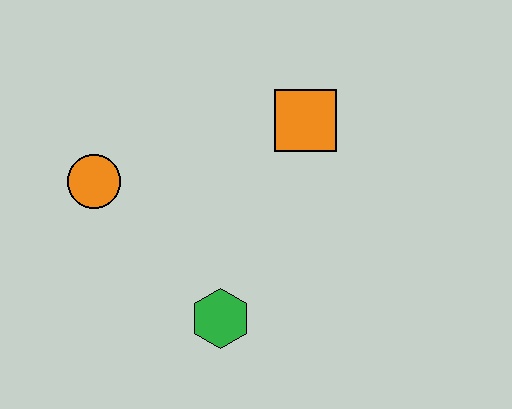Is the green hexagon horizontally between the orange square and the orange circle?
Yes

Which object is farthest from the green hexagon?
The orange square is farthest from the green hexagon.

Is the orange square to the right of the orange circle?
Yes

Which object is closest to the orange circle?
The green hexagon is closest to the orange circle.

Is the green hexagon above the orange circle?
No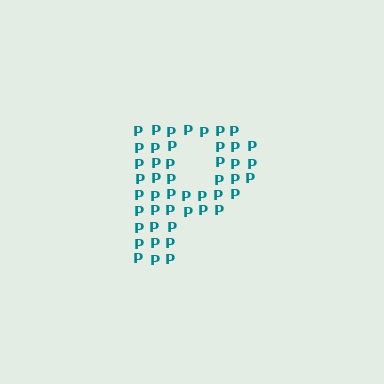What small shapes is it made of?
It is made of small letter P's.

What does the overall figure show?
The overall figure shows the letter P.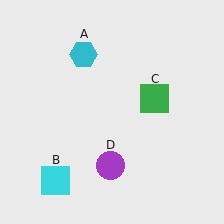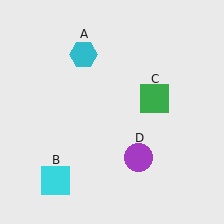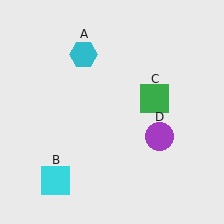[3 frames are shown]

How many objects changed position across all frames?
1 object changed position: purple circle (object D).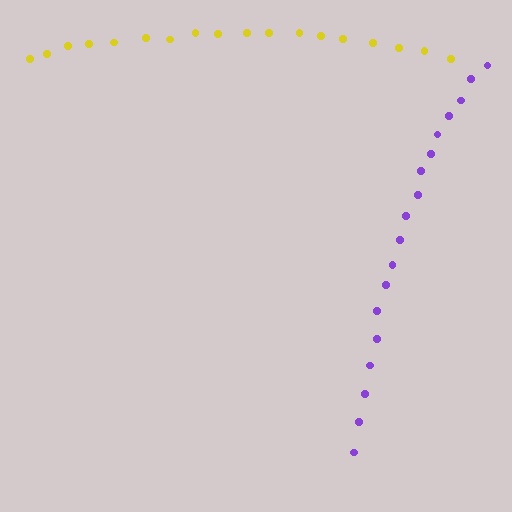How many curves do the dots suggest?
There are 2 distinct paths.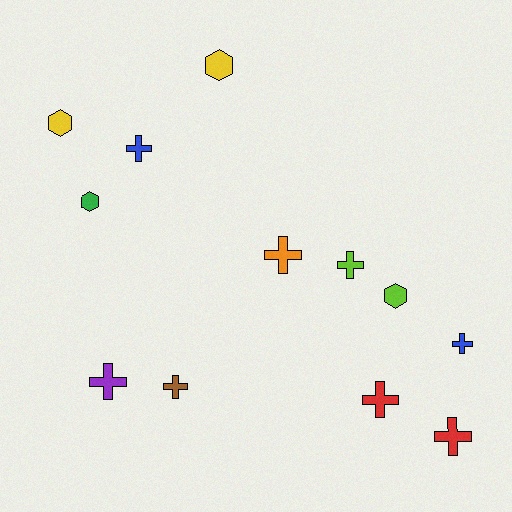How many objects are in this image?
There are 12 objects.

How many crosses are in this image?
There are 8 crosses.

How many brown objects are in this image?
There is 1 brown object.